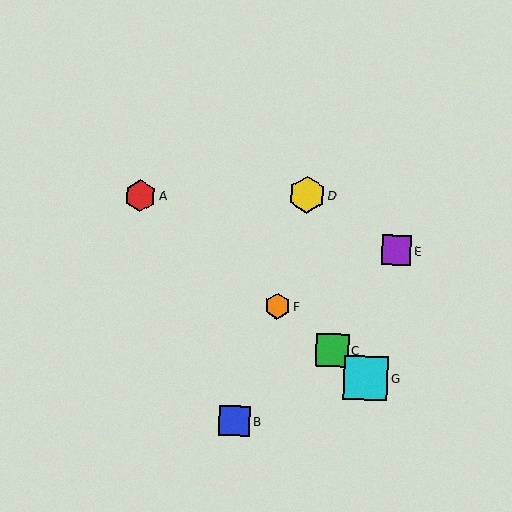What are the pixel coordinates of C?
Object C is at (332, 350).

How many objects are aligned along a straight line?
4 objects (A, C, F, G) are aligned along a straight line.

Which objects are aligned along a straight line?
Objects A, C, F, G are aligned along a straight line.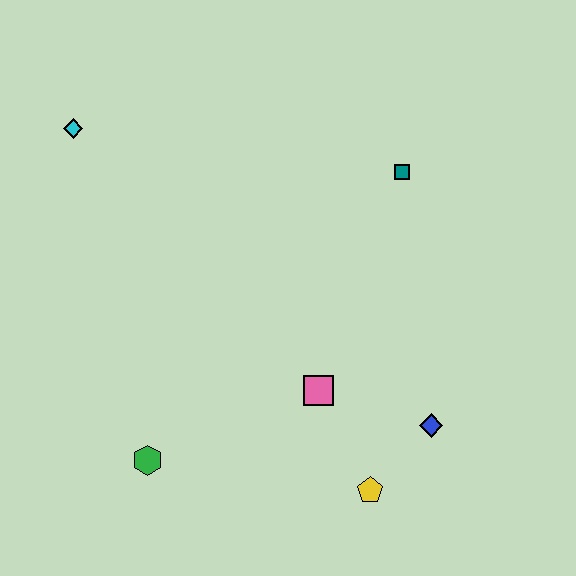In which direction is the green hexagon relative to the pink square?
The green hexagon is to the left of the pink square.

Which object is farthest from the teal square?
The green hexagon is farthest from the teal square.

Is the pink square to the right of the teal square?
No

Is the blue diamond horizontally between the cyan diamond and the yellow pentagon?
No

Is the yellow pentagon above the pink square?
No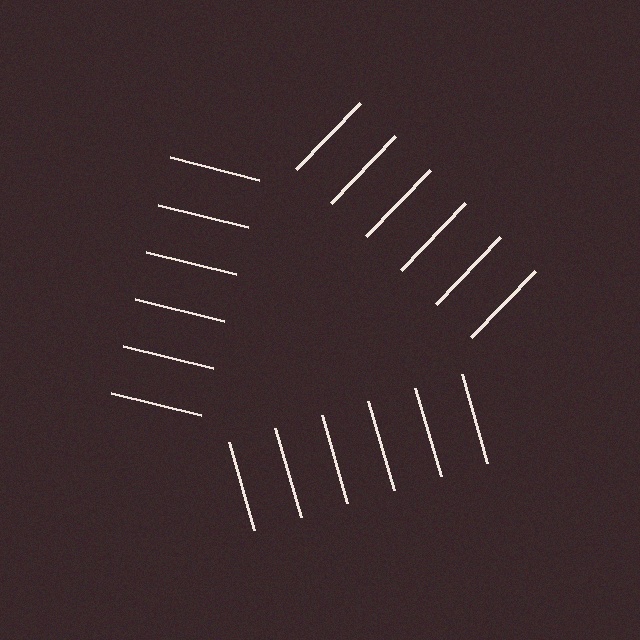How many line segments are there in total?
18 — 6 along each of the 3 edges.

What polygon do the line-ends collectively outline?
An illusory triangle — the line segments terminate on its edges but no continuous stroke is drawn.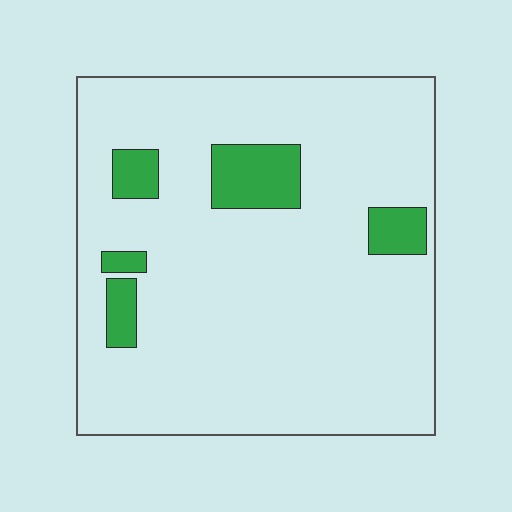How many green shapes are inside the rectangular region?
5.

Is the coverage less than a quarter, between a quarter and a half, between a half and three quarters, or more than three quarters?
Less than a quarter.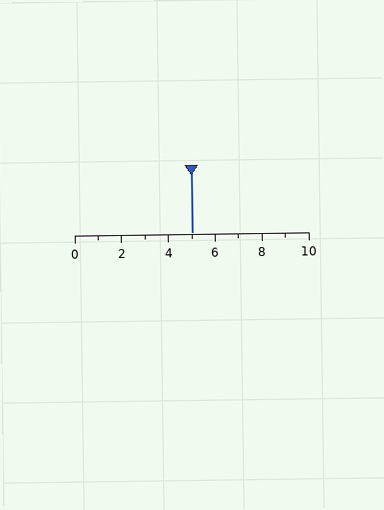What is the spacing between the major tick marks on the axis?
The major ticks are spaced 2 apart.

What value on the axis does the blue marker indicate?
The marker indicates approximately 5.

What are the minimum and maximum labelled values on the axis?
The axis runs from 0 to 10.